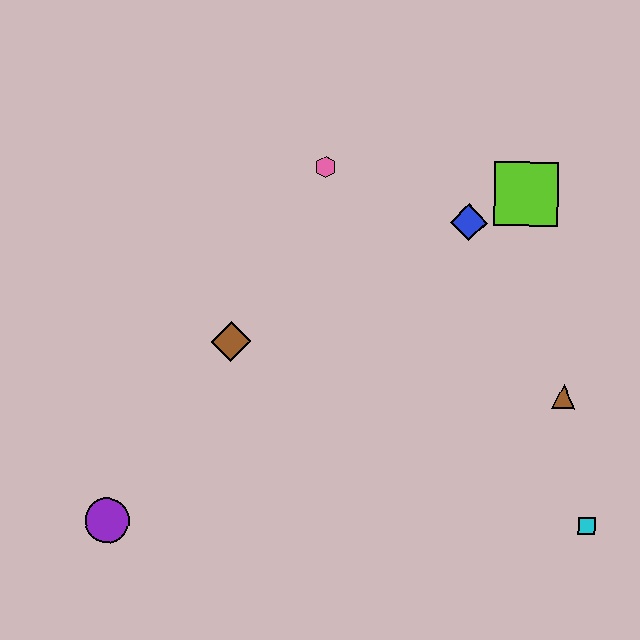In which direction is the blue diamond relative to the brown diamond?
The blue diamond is to the right of the brown diamond.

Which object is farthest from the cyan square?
The purple circle is farthest from the cyan square.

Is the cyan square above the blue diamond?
No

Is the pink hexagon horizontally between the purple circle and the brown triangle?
Yes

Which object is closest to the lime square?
The blue diamond is closest to the lime square.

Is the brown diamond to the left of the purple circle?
No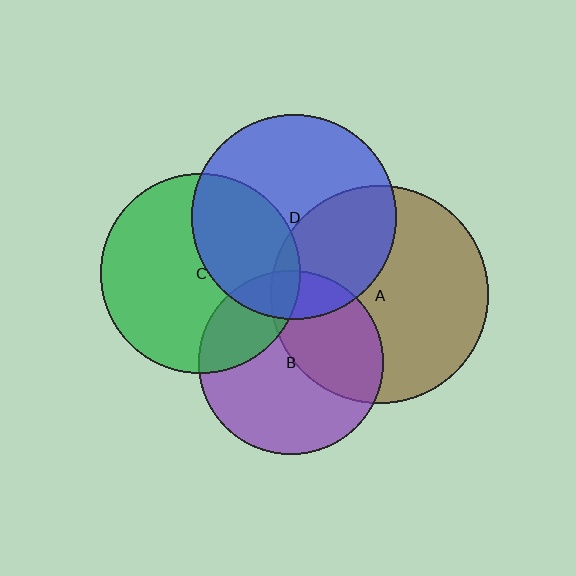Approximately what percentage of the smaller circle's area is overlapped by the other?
Approximately 35%.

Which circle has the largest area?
Circle A (brown).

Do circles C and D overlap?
Yes.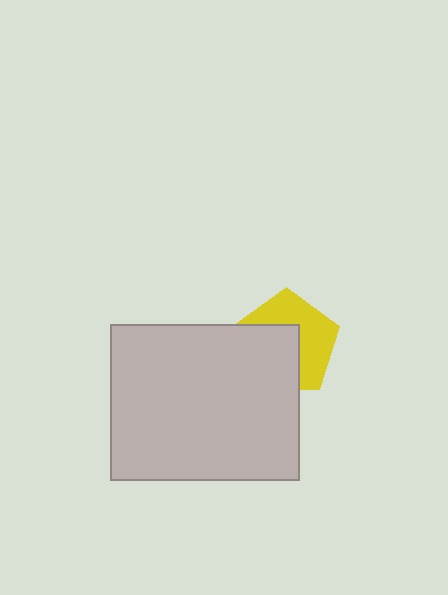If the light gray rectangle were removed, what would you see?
You would see the complete yellow pentagon.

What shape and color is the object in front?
The object in front is a light gray rectangle.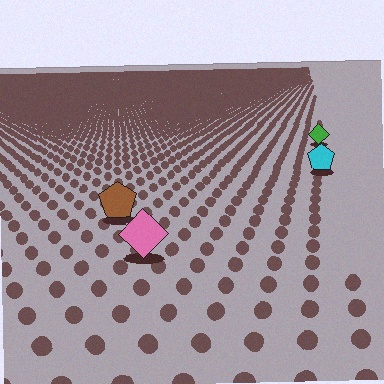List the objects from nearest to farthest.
From nearest to farthest: the pink diamond, the brown pentagon, the cyan pentagon, the green diamond.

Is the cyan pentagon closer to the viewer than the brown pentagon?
No. The brown pentagon is closer — you can tell from the texture gradient: the ground texture is coarser near it.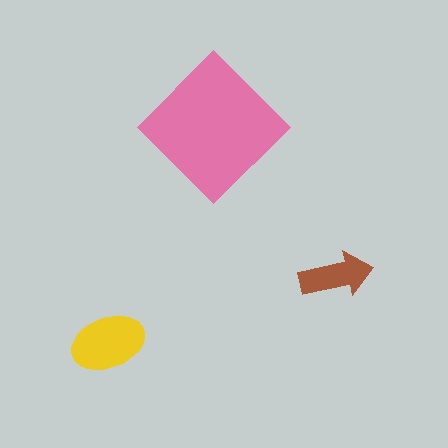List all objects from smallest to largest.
The brown arrow, the yellow ellipse, the pink diamond.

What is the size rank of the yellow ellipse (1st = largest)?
2nd.